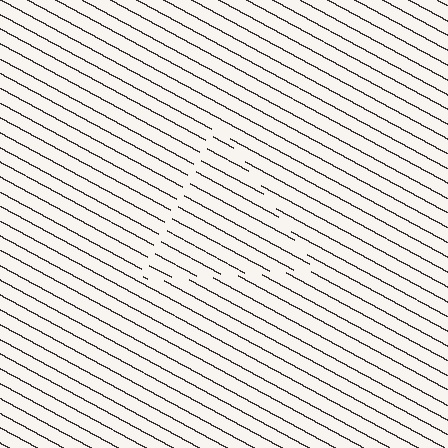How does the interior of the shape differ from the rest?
The interior of the shape contains the same grating, shifted by half a period — the contour is defined by the phase discontinuity where line-ends from the inner and outer gratings abut.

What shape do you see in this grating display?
An illusory triangle. The interior of the shape contains the same grating, shifted by half a period — the contour is defined by the phase discontinuity where line-ends from the inner and outer gratings abut.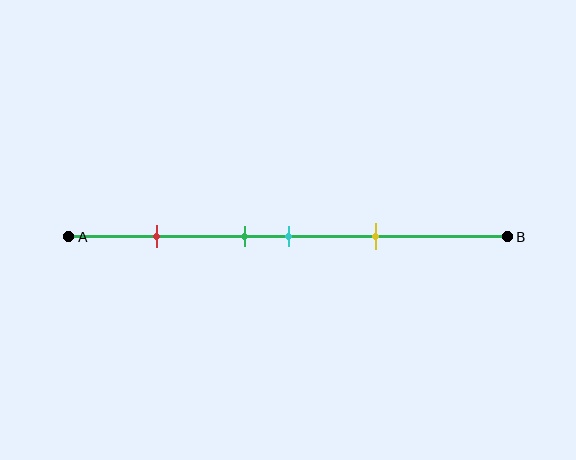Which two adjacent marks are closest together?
The green and cyan marks are the closest adjacent pair.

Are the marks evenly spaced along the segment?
No, the marks are not evenly spaced.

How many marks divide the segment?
There are 4 marks dividing the segment.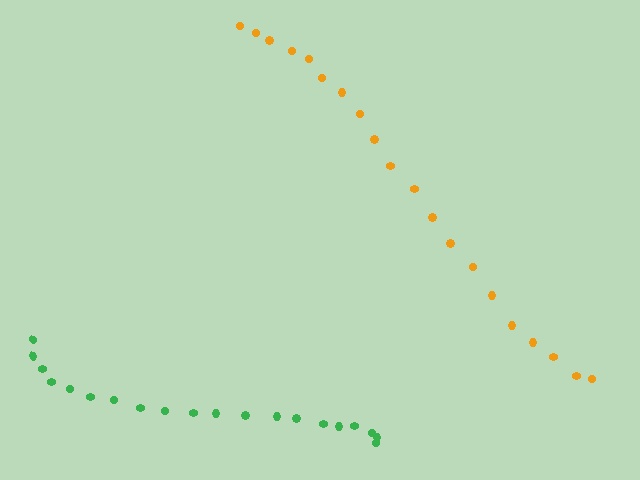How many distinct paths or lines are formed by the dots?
There are 2 distinct paths.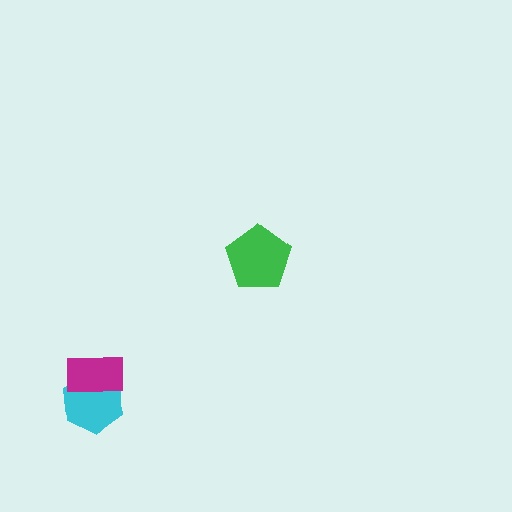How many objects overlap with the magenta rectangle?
1 object overlaps with the magenta rectangle.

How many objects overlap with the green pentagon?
0 objects overlap with the green pentagon.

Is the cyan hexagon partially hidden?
Yes, it is partially covered by another shape.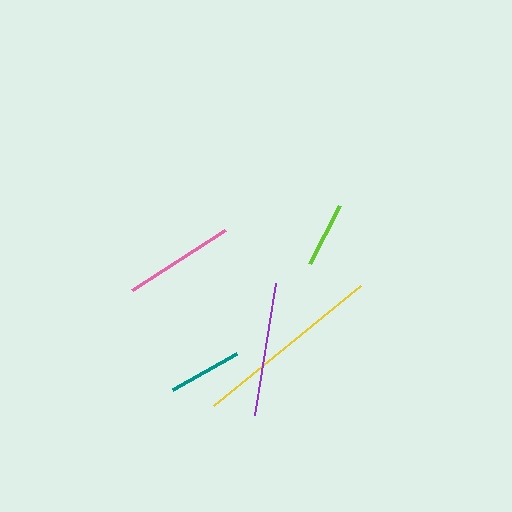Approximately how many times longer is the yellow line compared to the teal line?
The yellow line is approximately 2.6 times the length of the teal line.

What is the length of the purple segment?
The purple segment is approximately 134 pixels long.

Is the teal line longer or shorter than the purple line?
The purple line is longer than the teal line.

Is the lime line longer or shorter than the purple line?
The purple line is longer than the lime line.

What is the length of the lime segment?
The lime segment is approximately 65 pixels long.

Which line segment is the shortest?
The lime line is the shortest at approximately 65 pixels.